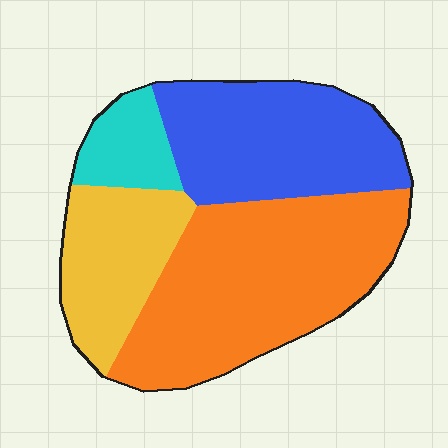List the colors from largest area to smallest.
From largest to smallest: orange, blue, yellow, cyan.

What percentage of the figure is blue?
Blue covers about 30% of the figure.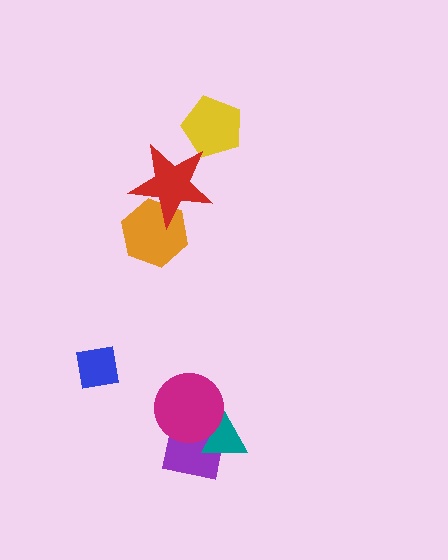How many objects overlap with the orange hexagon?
1 object overlaps with the orange hexagon.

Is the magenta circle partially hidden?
No, no other shape covers it.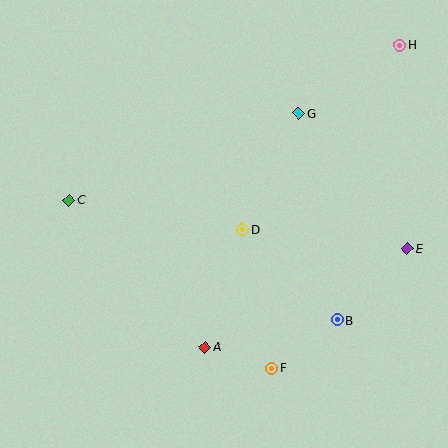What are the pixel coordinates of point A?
Point A is at (205, 347).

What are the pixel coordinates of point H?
Point H is at (400, 45).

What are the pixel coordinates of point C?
Point C is at (69, 200).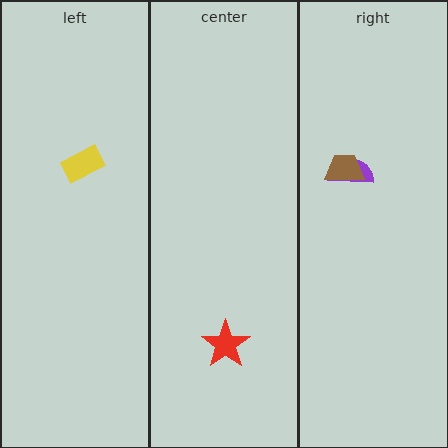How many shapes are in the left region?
1.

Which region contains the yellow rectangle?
The left region.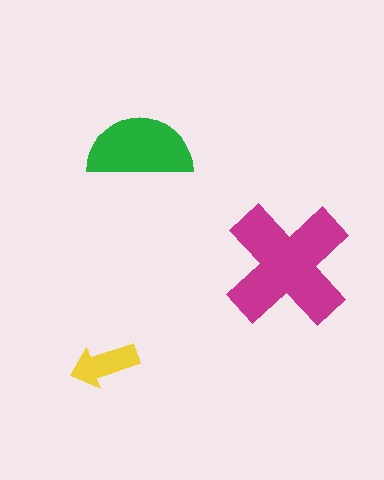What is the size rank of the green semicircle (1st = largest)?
2nd.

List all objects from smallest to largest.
The yellow arrow, the green semicircle, the magenta cross.